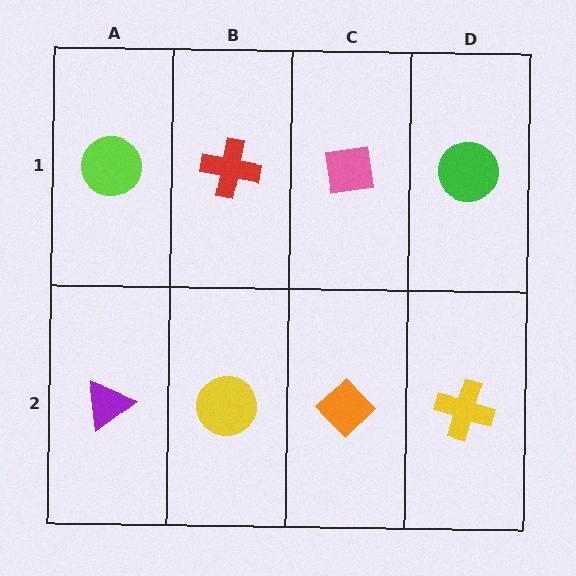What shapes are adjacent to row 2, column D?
A green circle (row 1, column D), an orange diamond (row 2, column C).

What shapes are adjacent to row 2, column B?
A red cross (row 1, column B), a purple triangle (row 2, column A), an orange diamond (row 2, column C).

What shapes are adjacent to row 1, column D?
A yellow cross (row 2, column D), a pink square (row 1, column C).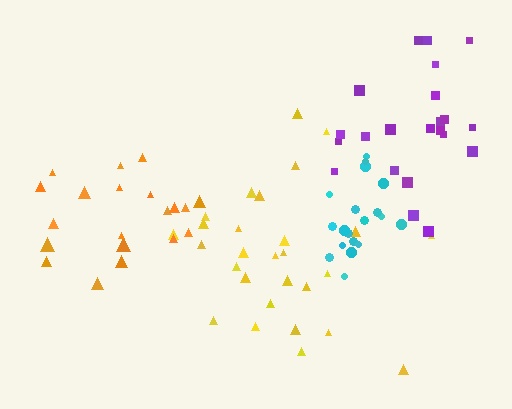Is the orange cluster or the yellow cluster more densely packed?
Orange.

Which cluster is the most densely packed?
Cyan.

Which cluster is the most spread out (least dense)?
Purple.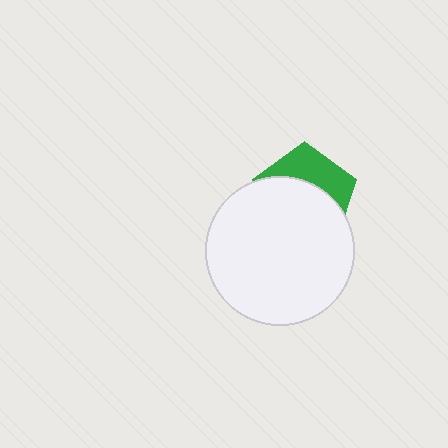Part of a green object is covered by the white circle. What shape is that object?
It is a pentagon.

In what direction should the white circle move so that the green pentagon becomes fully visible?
The white circle should move down. That is the shortest direction to clear the overlap and leave the green pentagon fully visible.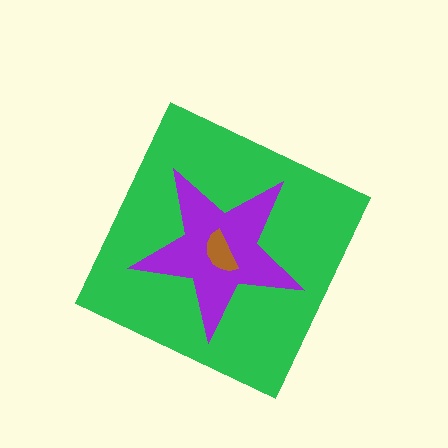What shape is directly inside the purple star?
The brown semicircle.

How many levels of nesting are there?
3.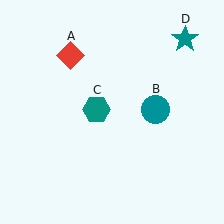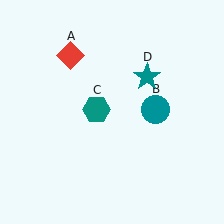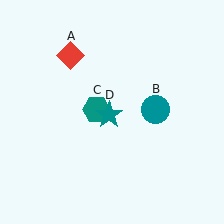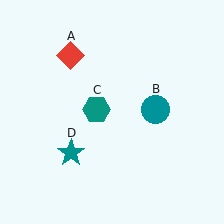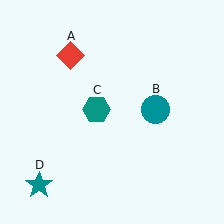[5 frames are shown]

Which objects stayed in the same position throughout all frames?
Red diamond (object A) and teal circle (object B) and teal hexagon (object C) remained stationary.